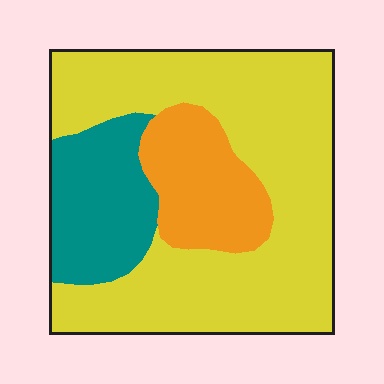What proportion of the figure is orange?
Orange takes up about one sixth (1/6) of the figure.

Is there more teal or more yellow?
Yellow.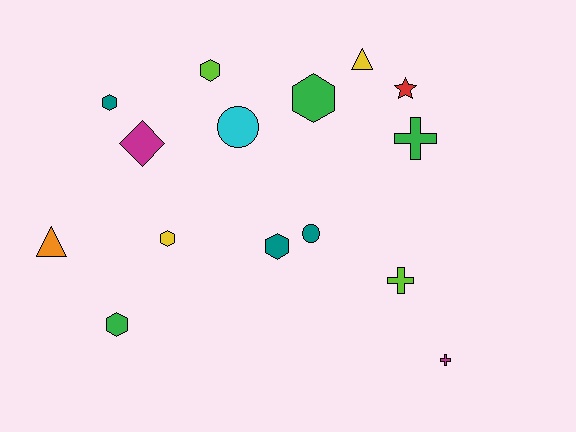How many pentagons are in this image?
There are no pentagons.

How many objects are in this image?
There are 15 objects.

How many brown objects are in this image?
There are no brown objects.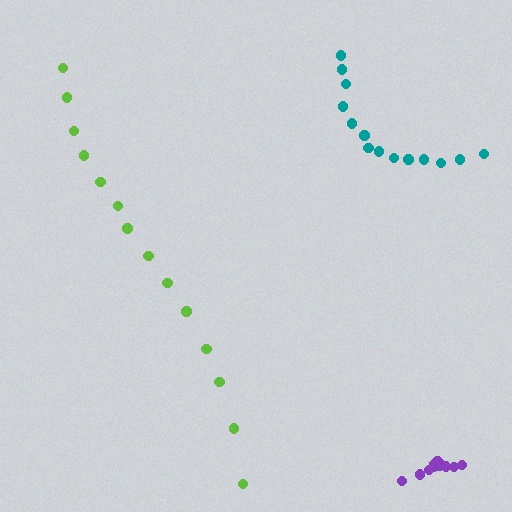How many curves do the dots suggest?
There are 3 distinct paths.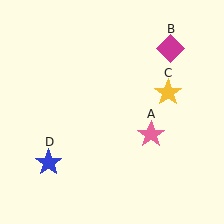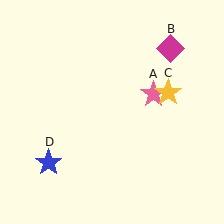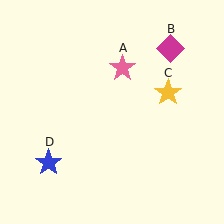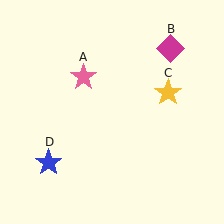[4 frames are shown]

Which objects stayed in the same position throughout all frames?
Magenta diamond (object B) and yellow star (object C) and blue star (object D) remained stationary.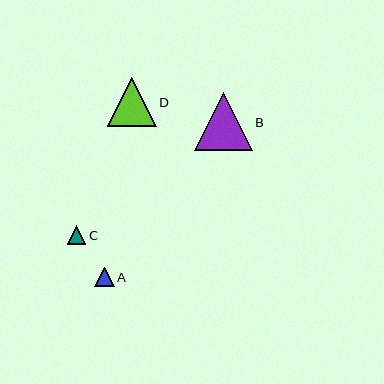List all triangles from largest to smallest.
From largest to smallest: B, D, A, C.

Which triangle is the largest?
Triangle B is the largest with a size of approximately 58 pixels.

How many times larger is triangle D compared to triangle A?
Triangle D is approximately 2.5 times the size of triangle A.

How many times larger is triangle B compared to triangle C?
Triangle B is approximately 3.1 times the size of triangle C.